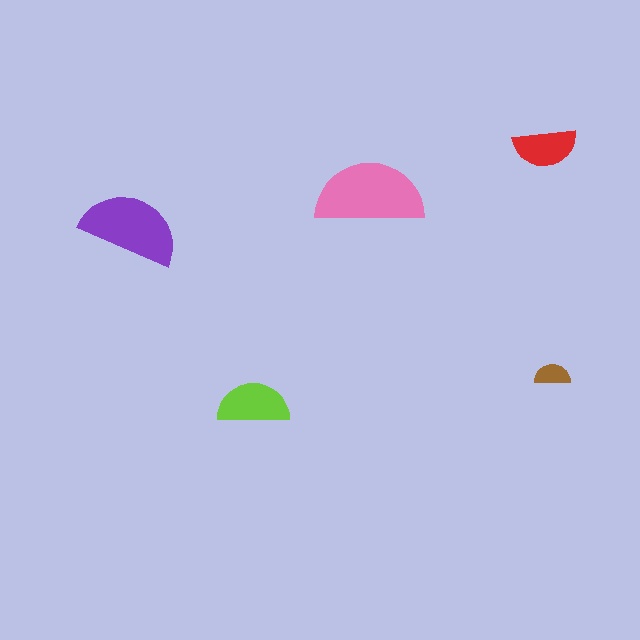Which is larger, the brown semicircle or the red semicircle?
The red one.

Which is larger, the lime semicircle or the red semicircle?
The lime one.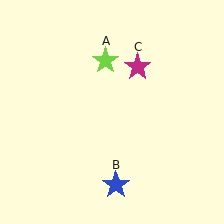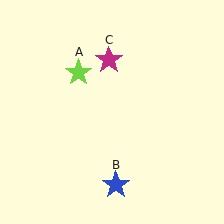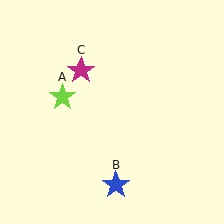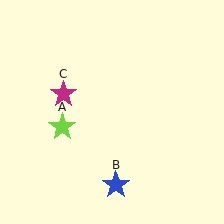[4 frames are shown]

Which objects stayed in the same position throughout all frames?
Blue star (object B) remained stationary.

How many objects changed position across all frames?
2 objects changed position: lime star (object A), magenta star (object C).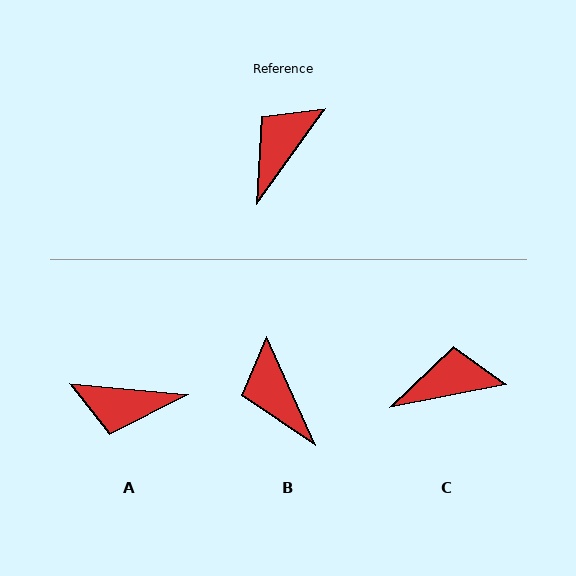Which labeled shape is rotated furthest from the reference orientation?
A, about 120 degrees away.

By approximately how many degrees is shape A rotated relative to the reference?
Approximately 120 degrees counter-clockwise.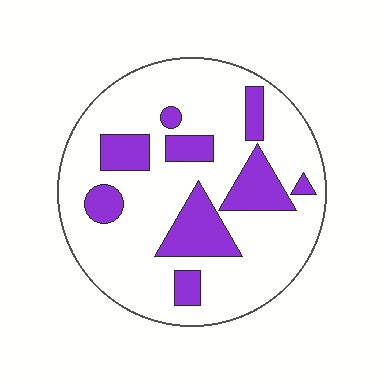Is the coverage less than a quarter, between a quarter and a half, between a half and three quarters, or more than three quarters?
Less than a quarter.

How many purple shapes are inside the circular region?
9.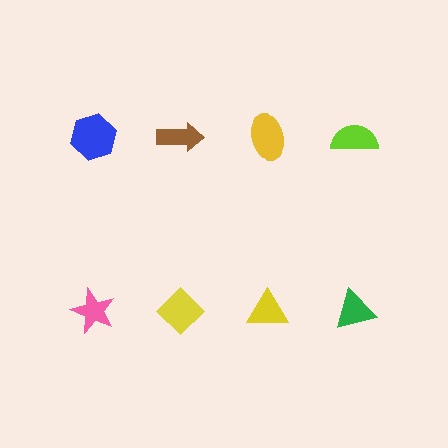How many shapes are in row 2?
4 shapes.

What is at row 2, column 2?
A yellow diamond.